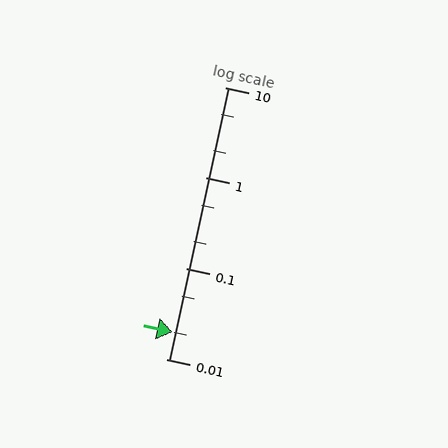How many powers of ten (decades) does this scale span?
The scale spans 3 decades, from 0.01 to 10.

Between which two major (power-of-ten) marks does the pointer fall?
The pointer is between 0.01 and 0.1.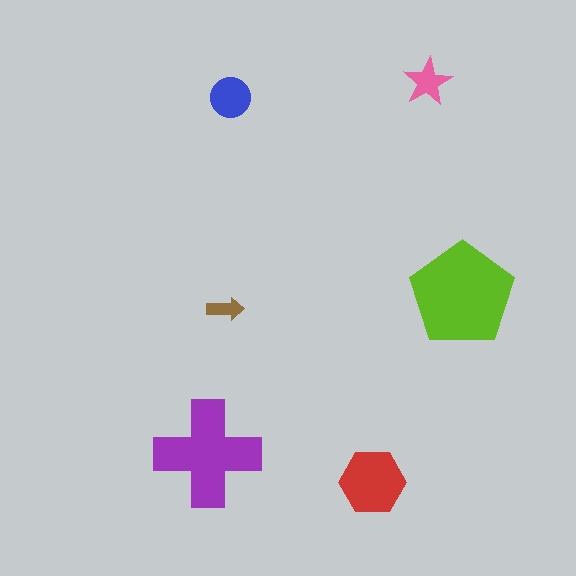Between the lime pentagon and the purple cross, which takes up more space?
The lime pentagon.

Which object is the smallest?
The brown arrow.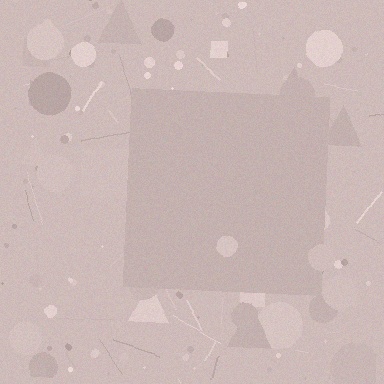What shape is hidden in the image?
A square is hidden in the image.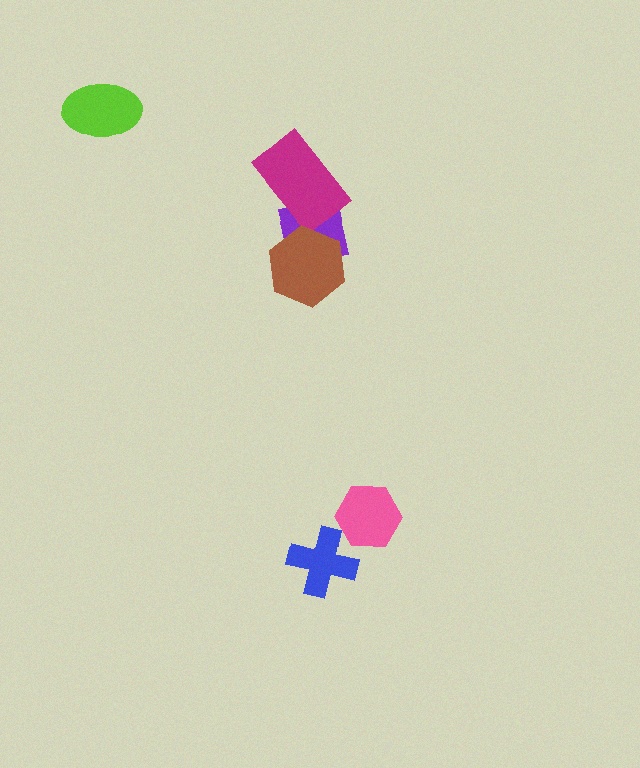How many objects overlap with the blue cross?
0 objects overlap with the blue cross.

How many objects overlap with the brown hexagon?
1 object overlaps with the brown hexagon.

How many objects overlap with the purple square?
2 objects overlap with the purple square.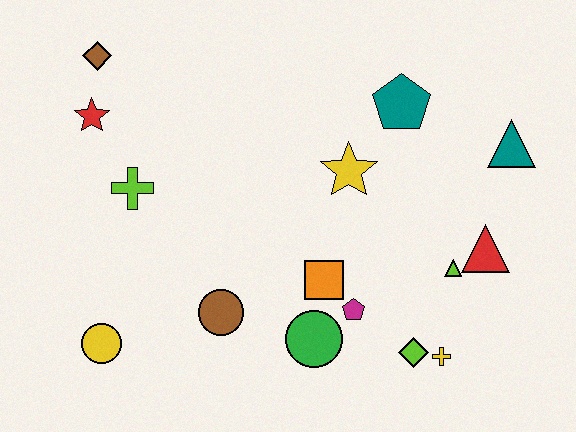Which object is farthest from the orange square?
The brown diamond is farthest from the orange square.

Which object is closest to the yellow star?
The teal pentagon is closest to the yellow star.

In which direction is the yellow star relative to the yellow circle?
The yellow star is to the right of the yellow circle.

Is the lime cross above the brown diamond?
No